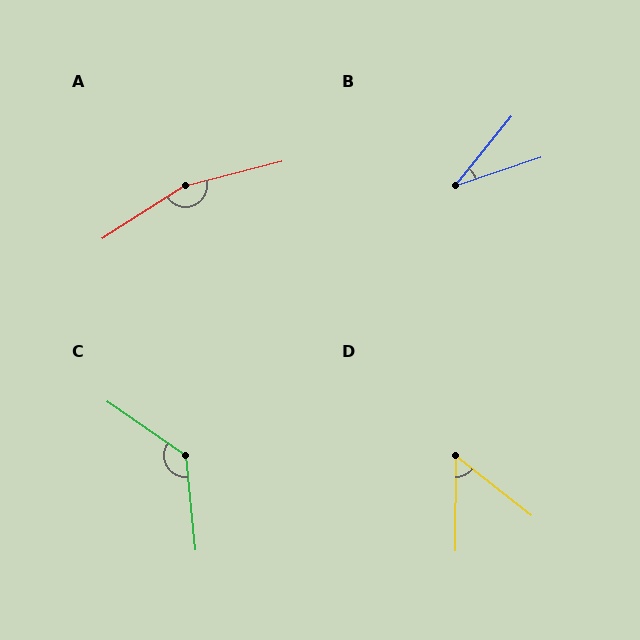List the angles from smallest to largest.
B (33°), D (52°), C (131°), A (162°).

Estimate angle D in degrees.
Approximately 52 degrees.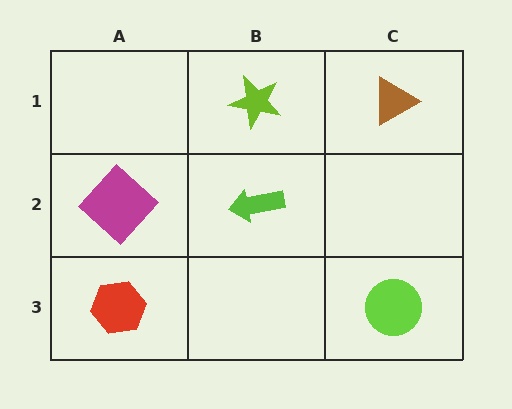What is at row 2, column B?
A lime arrow.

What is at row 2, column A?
A magenta diamond.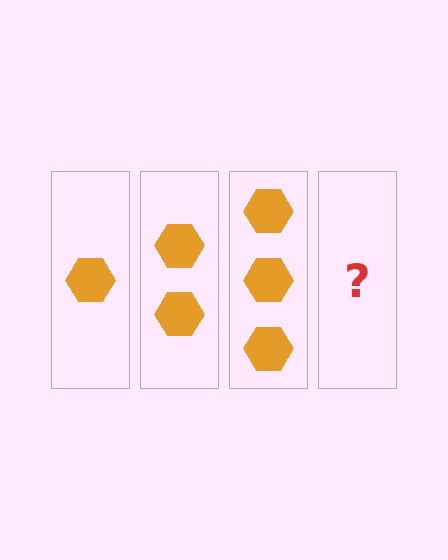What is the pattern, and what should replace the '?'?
The pattern is that each step adds one more hexagon. The '?' should be 4 hexagons.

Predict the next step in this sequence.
The next step is 4 hexagons.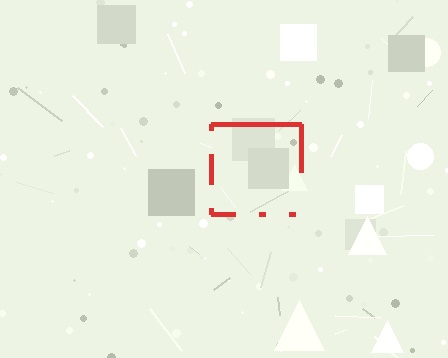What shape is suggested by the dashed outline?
The dashed outline suggests a square.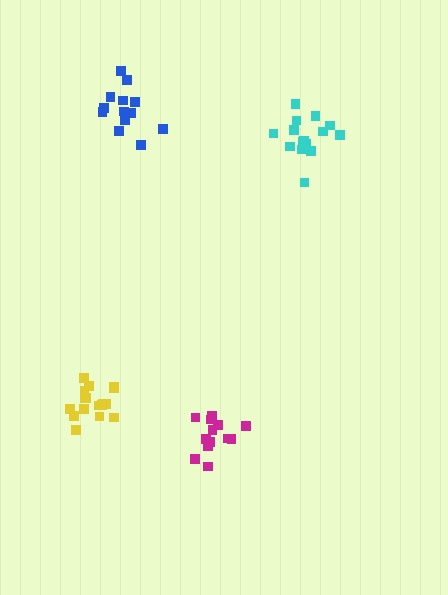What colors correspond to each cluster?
The clusters are colored: cyan, magenta, blue, yellow.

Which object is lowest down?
The magenta cluster is bottommost.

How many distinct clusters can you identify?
There are 4 distinct clusters.